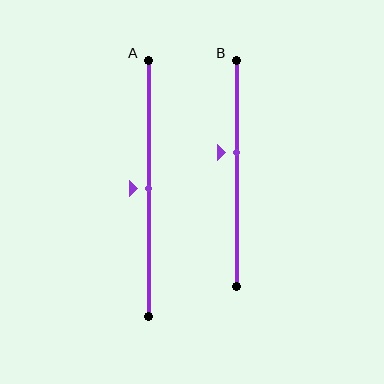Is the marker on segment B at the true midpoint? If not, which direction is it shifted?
No, the marker on segment B is shifted upward by about 9% of the segment length.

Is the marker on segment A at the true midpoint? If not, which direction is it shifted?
Yes, the marker on segment A is at the true midpoint.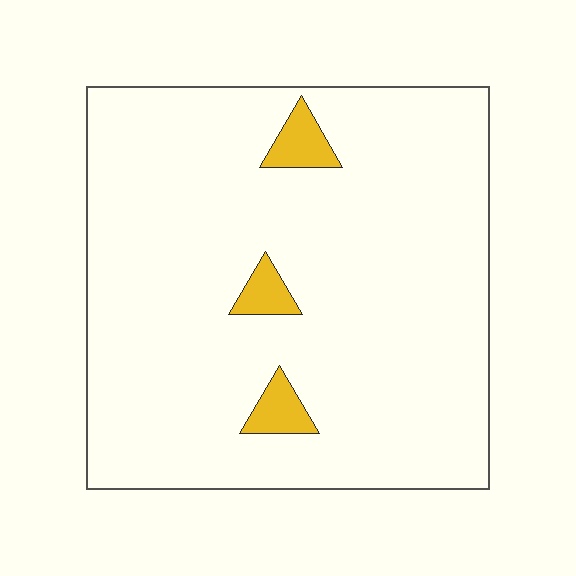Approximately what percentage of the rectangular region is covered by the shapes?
Approximately 5%.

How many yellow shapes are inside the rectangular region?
3.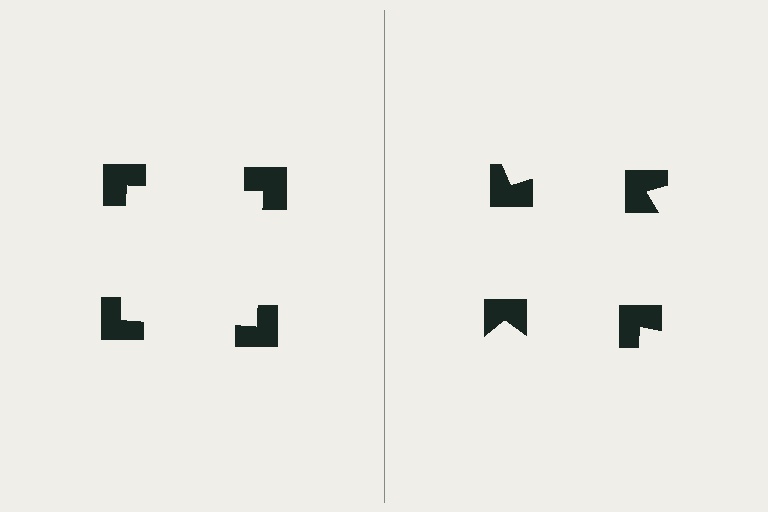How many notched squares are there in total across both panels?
8 — 4 on each side.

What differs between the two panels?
The notched squares are positioned identically on both sides; only the wedge orientations differ. On the left they align to a square; on the right they are misaligned.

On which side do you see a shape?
An illusory square appears on the left side. On the right side the wedge cuts are rotated, so no coherent shape forms.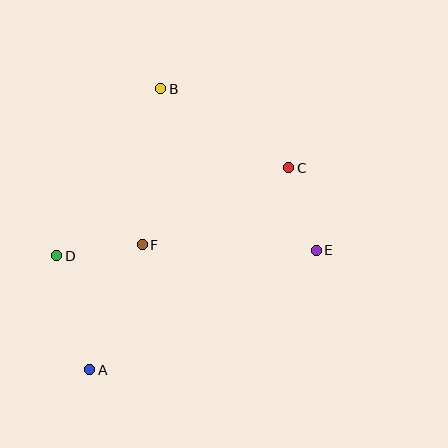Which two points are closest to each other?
Points D and F are closest to each other.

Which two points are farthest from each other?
Points A and B are farthest from each other.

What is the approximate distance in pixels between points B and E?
The distance between B and E is approximately 224 pixels.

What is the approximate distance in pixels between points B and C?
The distance between B and C is approximately 150 pixels.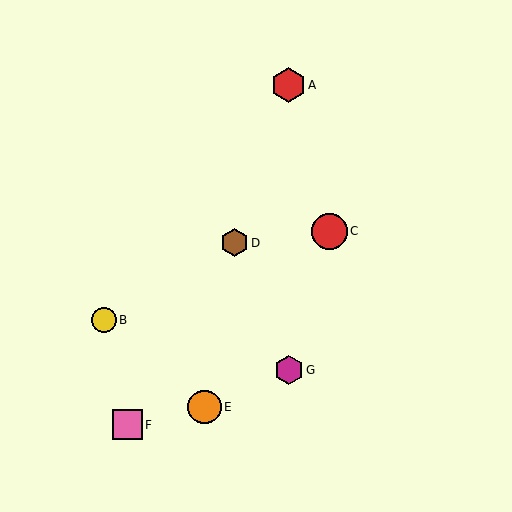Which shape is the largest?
The red circle (labeled C) is the largest.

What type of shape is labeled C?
Shape C is a red circle.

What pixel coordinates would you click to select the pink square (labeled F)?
Click at (127, 425) to select the pink square F.